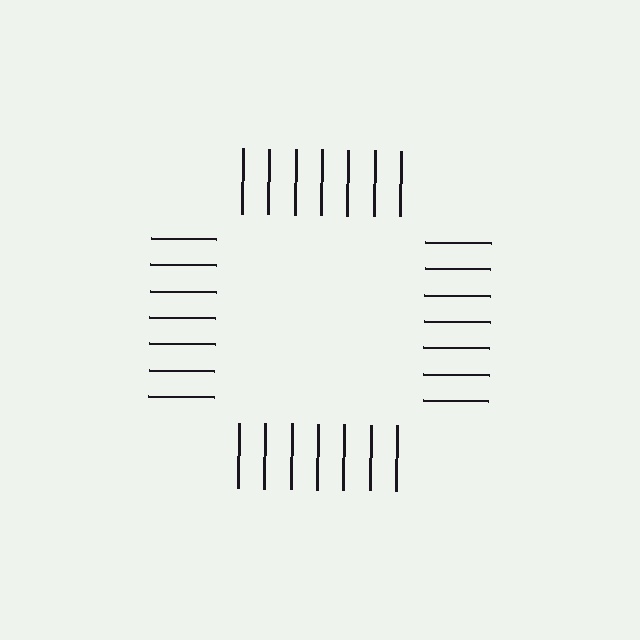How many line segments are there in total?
28 — 7 along each of the 4 edges.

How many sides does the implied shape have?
4 sides — the line-ends trace a square.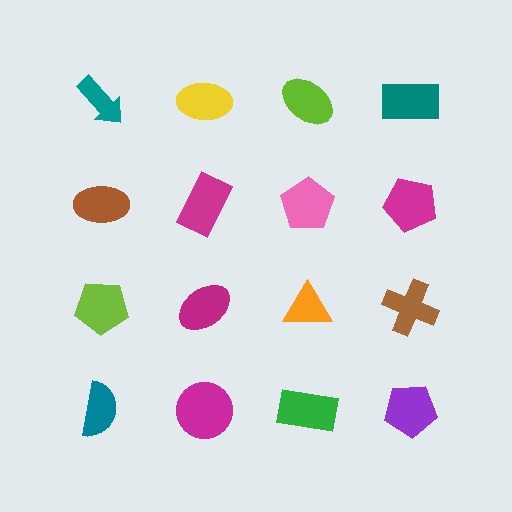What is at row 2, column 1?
A brown ellipse.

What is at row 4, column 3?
A green rectangle.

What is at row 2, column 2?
A magenta rectangle.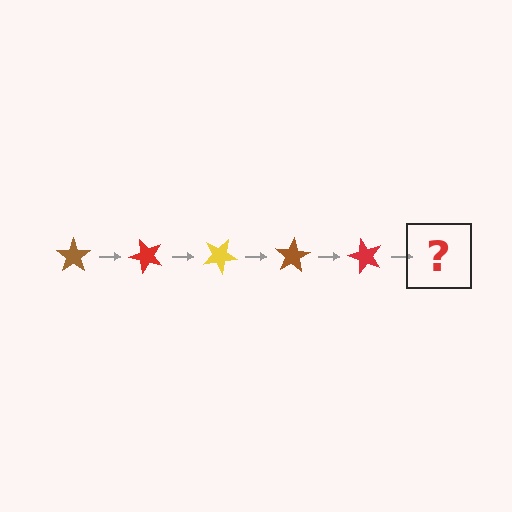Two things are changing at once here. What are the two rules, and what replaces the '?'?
The two rules are that it rotates 50 degrees each step and the color cycles through brown, red, and yellow. The '?' should be a yellow star, rotated 250 degrees from the start.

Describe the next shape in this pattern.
It should be a yellow star, rotated 250 degrees from the start.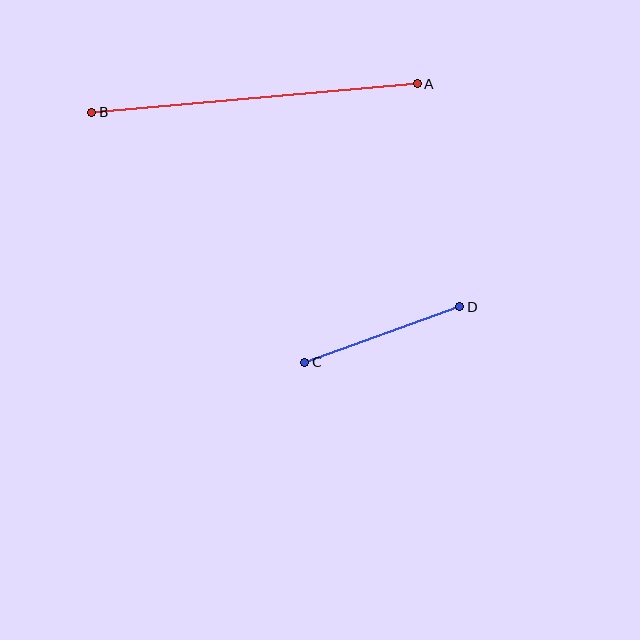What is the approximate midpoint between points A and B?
The midpoint is at approximately (254, 98) pixels.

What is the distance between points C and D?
The distance is approximately 165 pixels.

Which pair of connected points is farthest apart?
Points A and B are farthest apart.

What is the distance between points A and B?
The distance is approximately 327 pixels.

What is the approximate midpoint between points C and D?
The midpoint is at approximately (382, 335) pixels.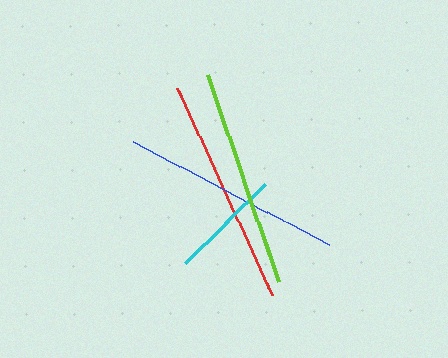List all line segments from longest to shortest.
From longest to shortest: red, blue, lime, cyan.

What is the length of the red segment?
The red segment is approximately 229 pixels long.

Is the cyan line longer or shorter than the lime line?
The lime line is longer than the cyan line.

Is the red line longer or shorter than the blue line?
The red line is longer than the blue line.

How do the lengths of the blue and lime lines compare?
The blue and lime lines are approximately the same length.